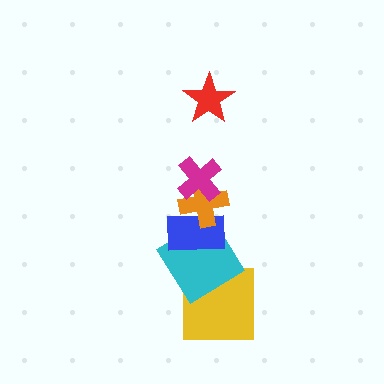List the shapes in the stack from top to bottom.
From top to bottom: the red star, the magenta cross, the orange cross, the blue rectangle, the cyan diamond, the yellow square.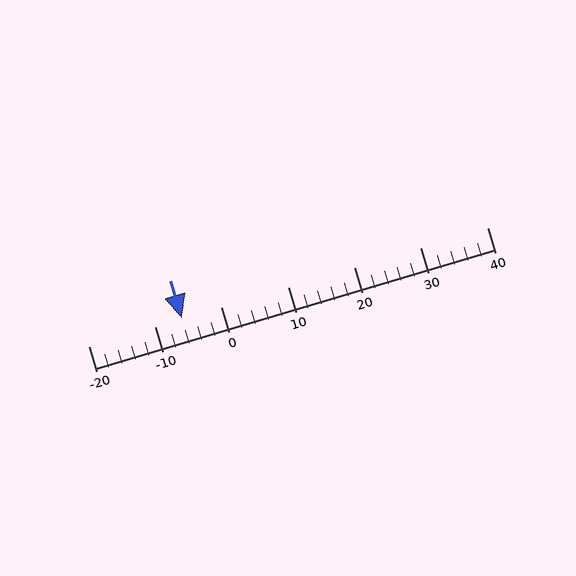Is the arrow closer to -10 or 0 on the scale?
The arrow is closer to -10.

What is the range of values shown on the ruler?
The ruler shows values from -20 to 40.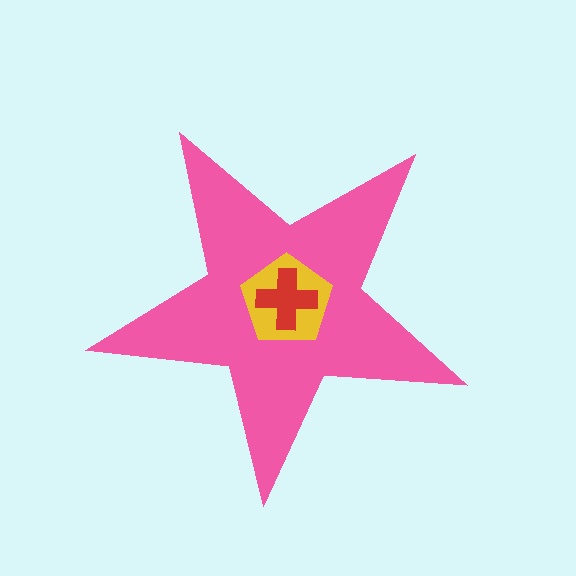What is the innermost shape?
The red cross.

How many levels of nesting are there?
3.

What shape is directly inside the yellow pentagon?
The red cross.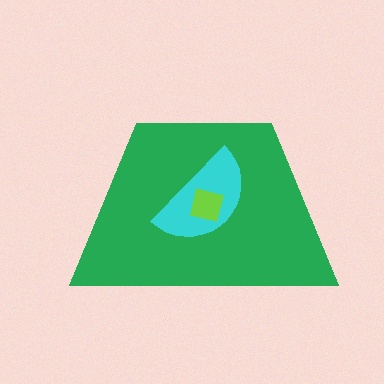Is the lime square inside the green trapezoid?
Yes.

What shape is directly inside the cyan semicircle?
The lime square.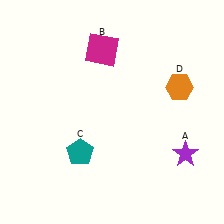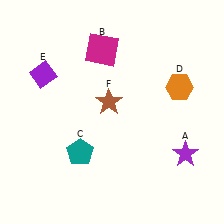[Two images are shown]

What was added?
A purple diamond (E), a brown star (F) were added in Image 2.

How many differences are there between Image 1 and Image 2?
There are 2 differences between the two images.